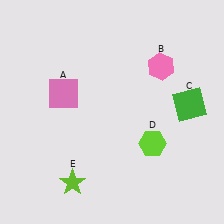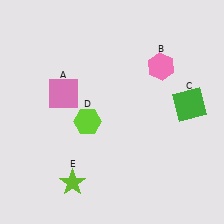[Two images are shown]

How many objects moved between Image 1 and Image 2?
1 object moved between the two images.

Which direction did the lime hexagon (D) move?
The lime hexagon (D) moved left.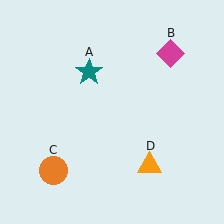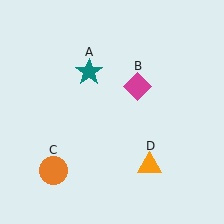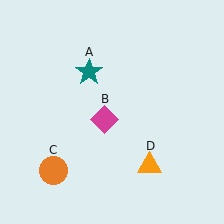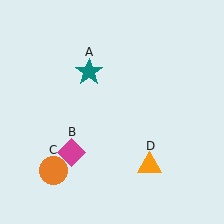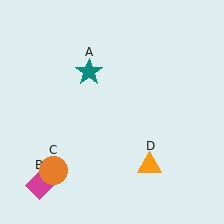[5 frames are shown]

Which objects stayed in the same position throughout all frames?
Teal star (object A) and orange circle (object C) and orange triangle (object D) remained stationary.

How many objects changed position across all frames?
1 object changed position: magenta diamond (object B).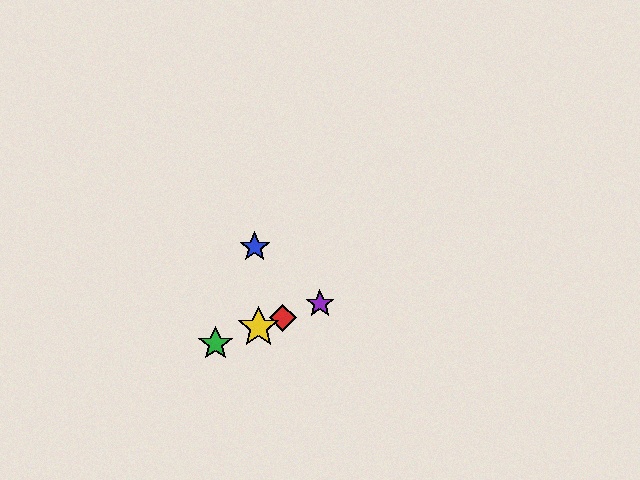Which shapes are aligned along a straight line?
The red diamond, the green star, the yellow star, the purple star are aligned along a straight line.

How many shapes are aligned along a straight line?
4 shapes (the red diamond, the green star, the yellow star, the purple star) are aligned along a straight line.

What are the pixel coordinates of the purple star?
The purple star is at (320, 304).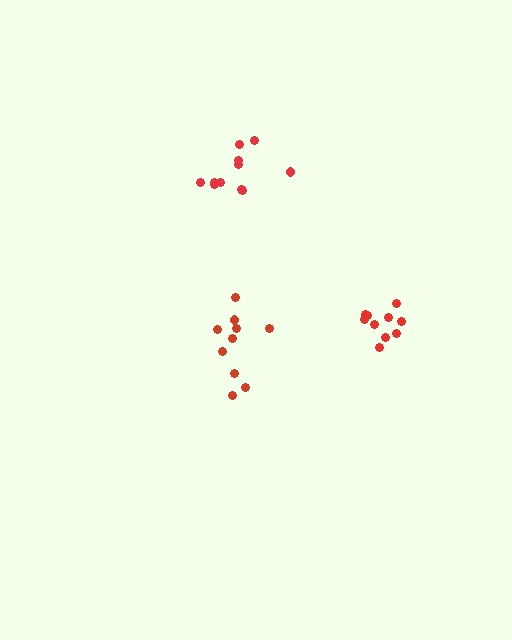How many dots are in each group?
Group 1: 10 dots, Group 2: 10 dots, Group 3: 11 dots (31 total).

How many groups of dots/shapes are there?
There are 3 groups.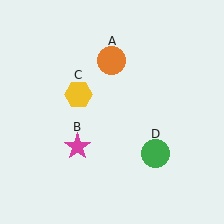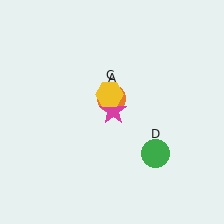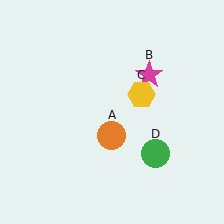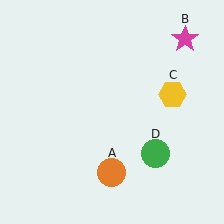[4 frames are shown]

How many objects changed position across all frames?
3 objects changed position: orange circle (object A), magenta star (object B), yellow hexagon (object C).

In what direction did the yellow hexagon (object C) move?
The yellow hexagon (object C) moved right.